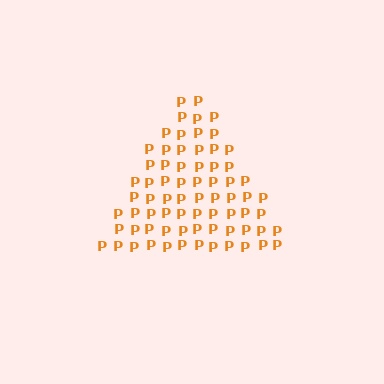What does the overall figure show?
The overall figure shows a triangle.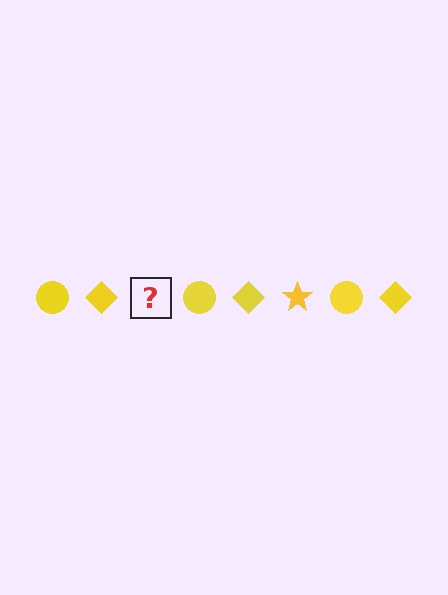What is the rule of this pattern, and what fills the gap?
The rule is that the pattern cycles through circle, diamond, star shapes in yellow. The gap should be filled with a yellow star.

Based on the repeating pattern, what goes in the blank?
The blank should be a yellow star.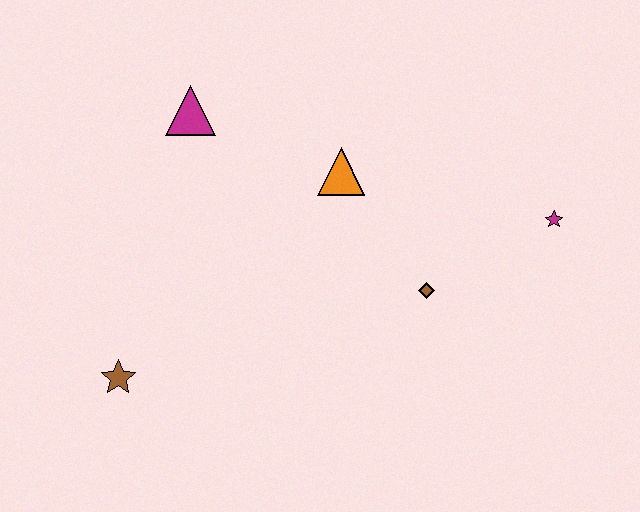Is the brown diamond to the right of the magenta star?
No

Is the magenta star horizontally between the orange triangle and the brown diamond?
No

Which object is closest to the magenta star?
The brown diamond is closest to the magenta star.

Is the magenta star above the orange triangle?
No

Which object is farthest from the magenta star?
The brown star is farthest from the magenta star.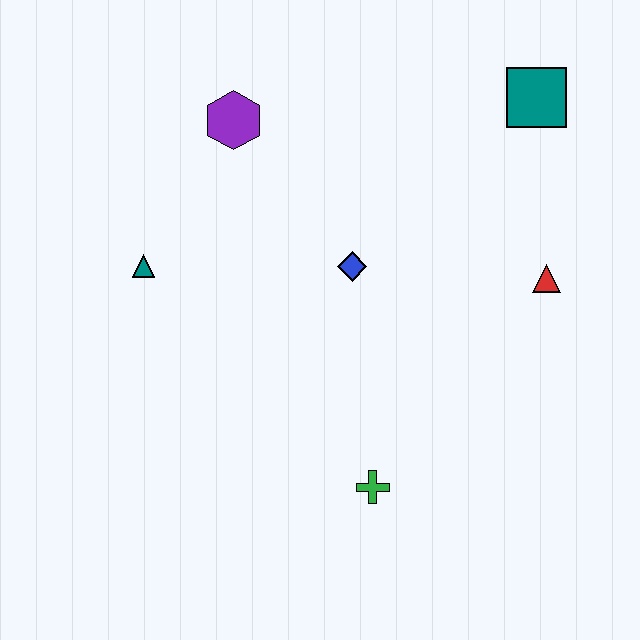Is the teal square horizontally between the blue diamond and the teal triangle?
No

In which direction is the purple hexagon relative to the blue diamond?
The purple hexagon is above the blue diamond.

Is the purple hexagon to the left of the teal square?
Yes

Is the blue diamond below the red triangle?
No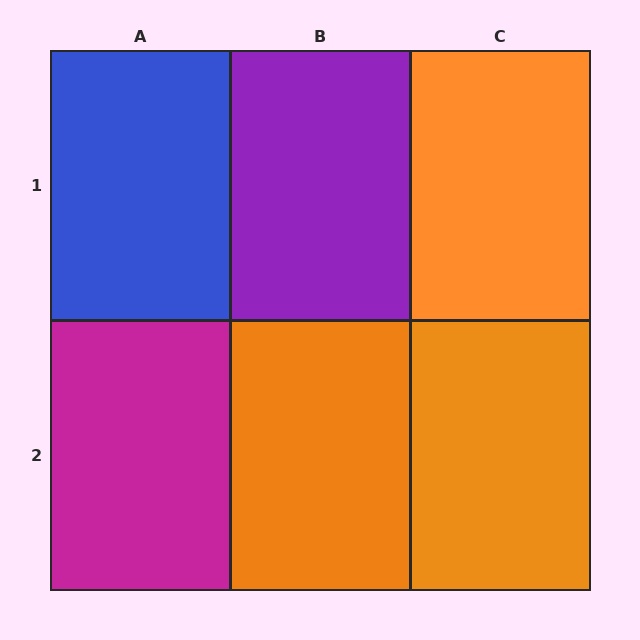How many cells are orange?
3 cells are orange.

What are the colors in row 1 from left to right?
Blue, purple, orange.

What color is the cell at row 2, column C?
Orange.